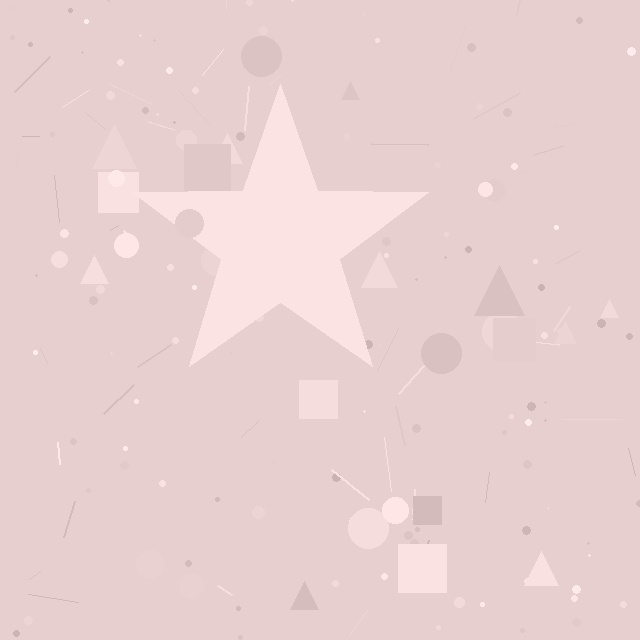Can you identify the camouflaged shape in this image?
The camouflaged shape is a star.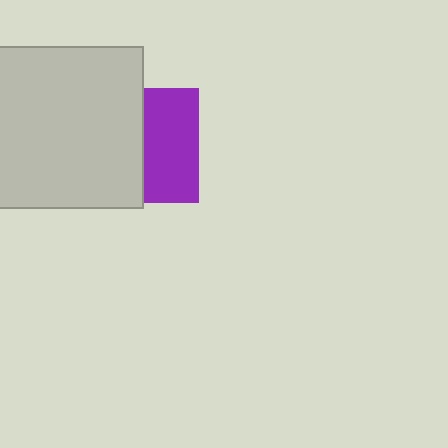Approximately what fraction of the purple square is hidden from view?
Roughly 52% of the purple square is hidden behind the light gray square.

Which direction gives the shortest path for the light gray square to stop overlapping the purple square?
Moving left gives the shortest separation.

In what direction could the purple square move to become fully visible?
The purple square could move right. That would shift it out from behind the light gray square entirely.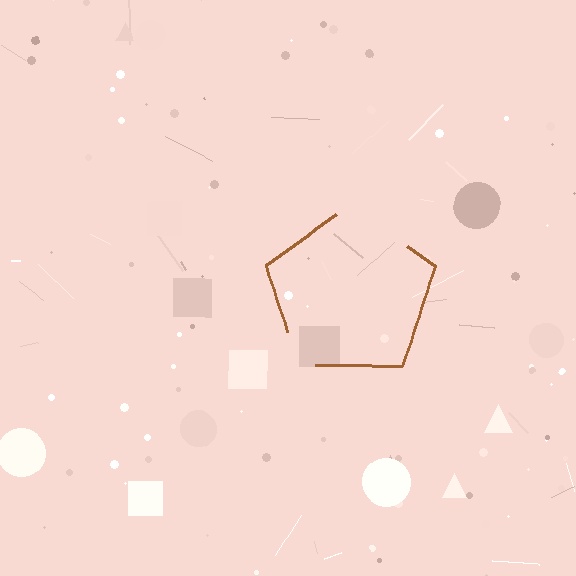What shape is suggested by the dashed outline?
The dashed outline suggests a pentagon.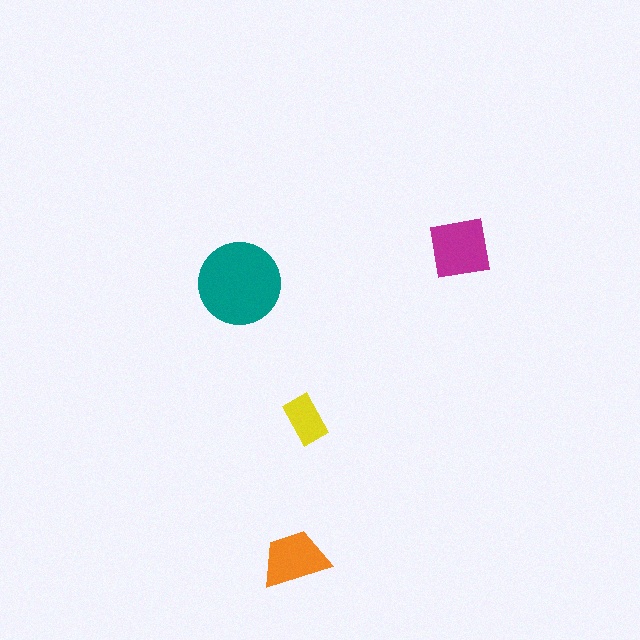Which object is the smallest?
The yellow rectangle.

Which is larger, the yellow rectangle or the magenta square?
The magenta square.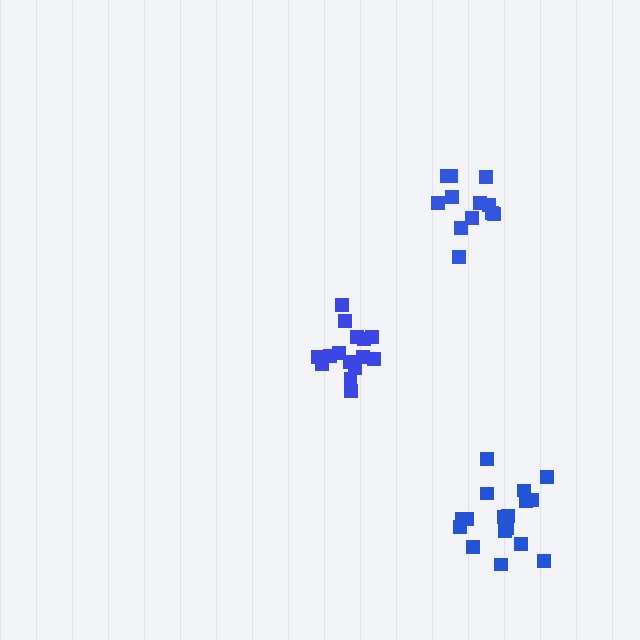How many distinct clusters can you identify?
There are 3 distinct clusters.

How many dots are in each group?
Group 1: 15 dots, Group 2: 12 dots, Group 3: 17 dots (44 total).